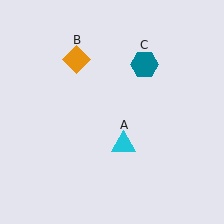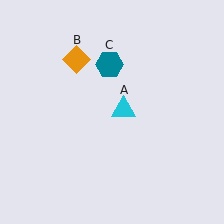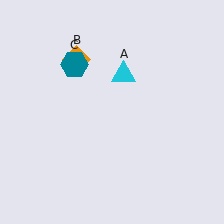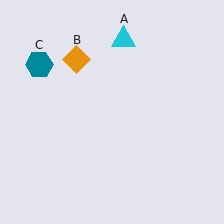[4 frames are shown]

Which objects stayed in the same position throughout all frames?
Orange diamond (object B) remained stationary.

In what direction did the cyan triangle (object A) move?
The cyan triangle (object A) moved up.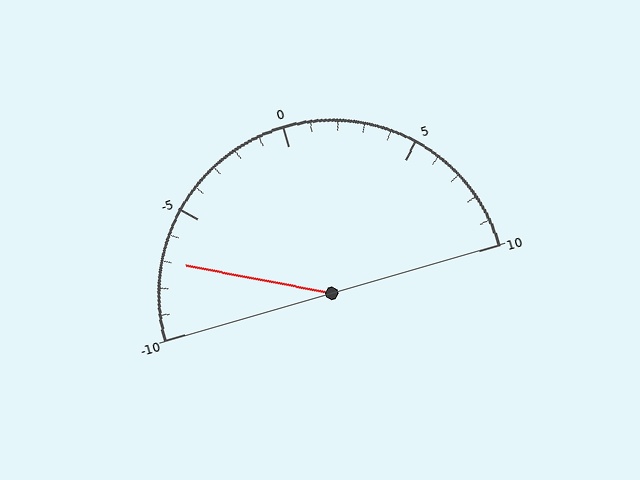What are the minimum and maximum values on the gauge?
The gauge ranges from -10 to 10.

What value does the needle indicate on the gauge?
The needle indicates approximately -7.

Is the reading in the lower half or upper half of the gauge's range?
The reading is in the lower half of the range (-10 to 10).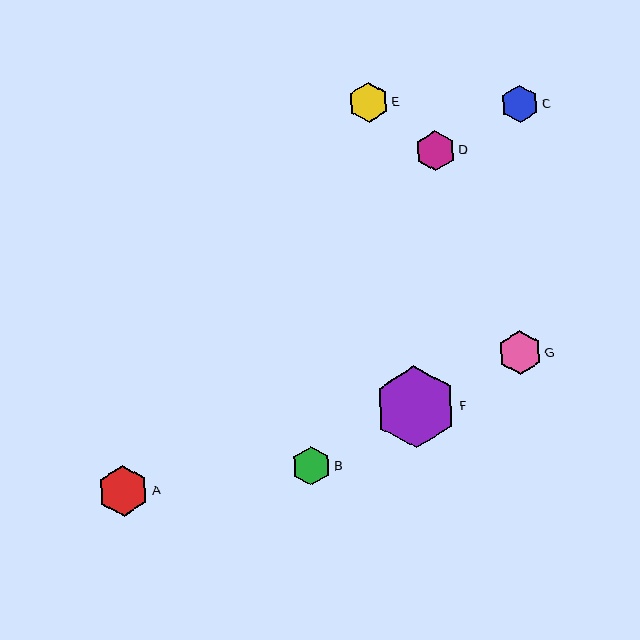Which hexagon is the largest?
Hexagon F is the largest with a size of approximately 82 pixels.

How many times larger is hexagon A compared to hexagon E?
Hexagon A is approximately 1.3 times the size of hexagon E.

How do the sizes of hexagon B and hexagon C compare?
Hexagon B and hexagon C are approximately the same size.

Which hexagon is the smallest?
Hexagon C is the smallest with a size of approximately 38 pixels.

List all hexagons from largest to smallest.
From largest to smallest: F, A, G, D, E, B, C.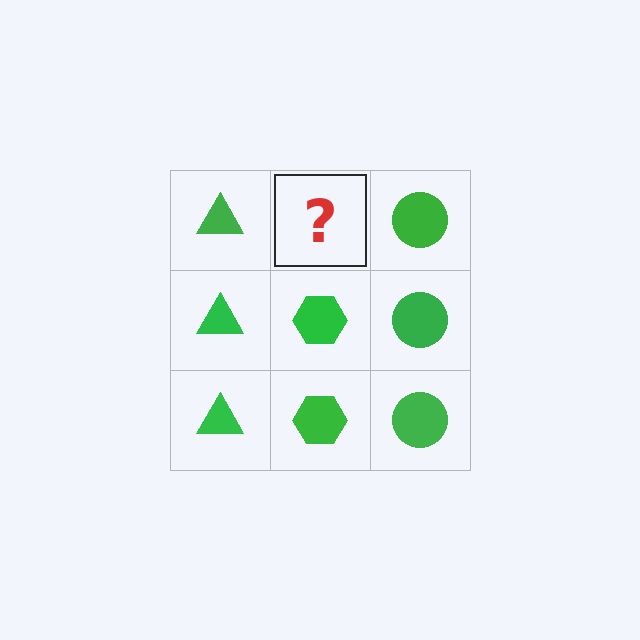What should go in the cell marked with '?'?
The missing cell should contain a green hexagon.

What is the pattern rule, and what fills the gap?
The rule is that each column has a consistent shape. The gap should be filled with a green hexagon.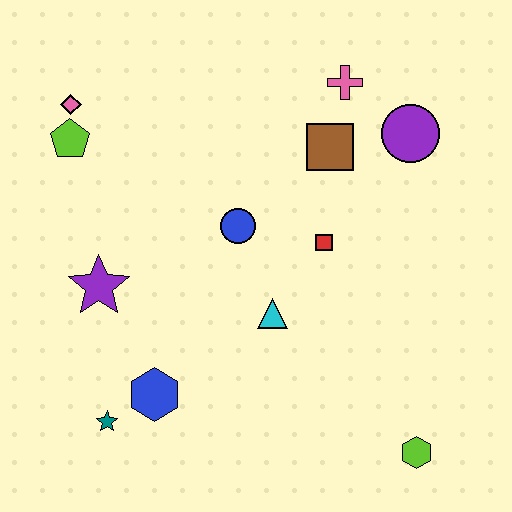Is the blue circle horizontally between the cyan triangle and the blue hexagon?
Yes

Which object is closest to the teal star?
The blue hexagon is closest to the teal star.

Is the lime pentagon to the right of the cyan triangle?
No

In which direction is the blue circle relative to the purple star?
The blue circle is to the right of the purple star.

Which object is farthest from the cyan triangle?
The pink diamond is farthest from the cyan triangle.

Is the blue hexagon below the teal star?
No